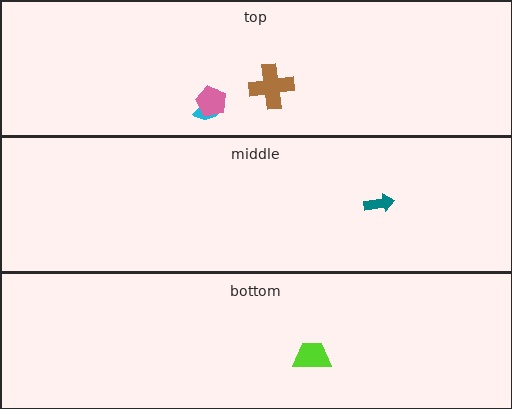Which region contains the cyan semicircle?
The top region.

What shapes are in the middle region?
The teal arrow.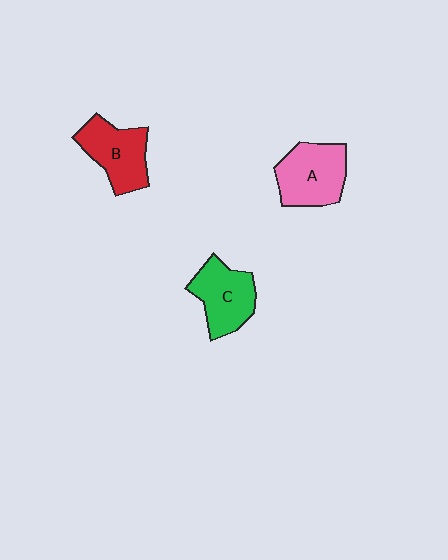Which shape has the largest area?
Shape A (pink).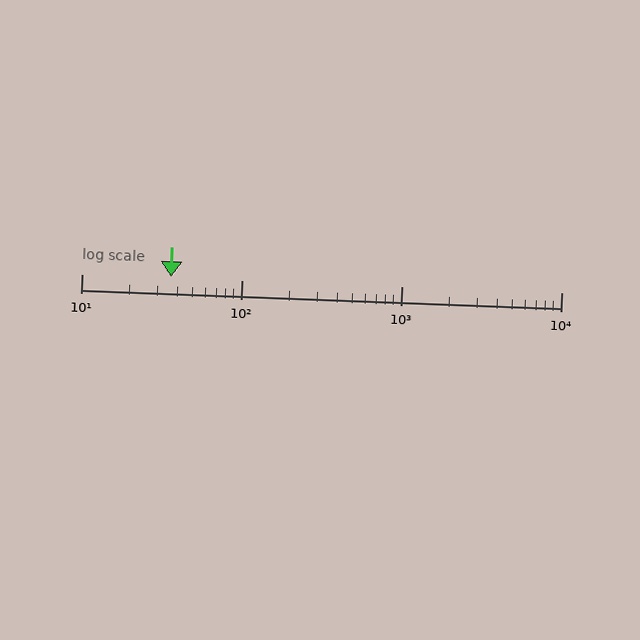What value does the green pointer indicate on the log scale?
The pointer indicates approximately 36.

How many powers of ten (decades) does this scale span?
The scale spans 3 decades, from 10 to 10000.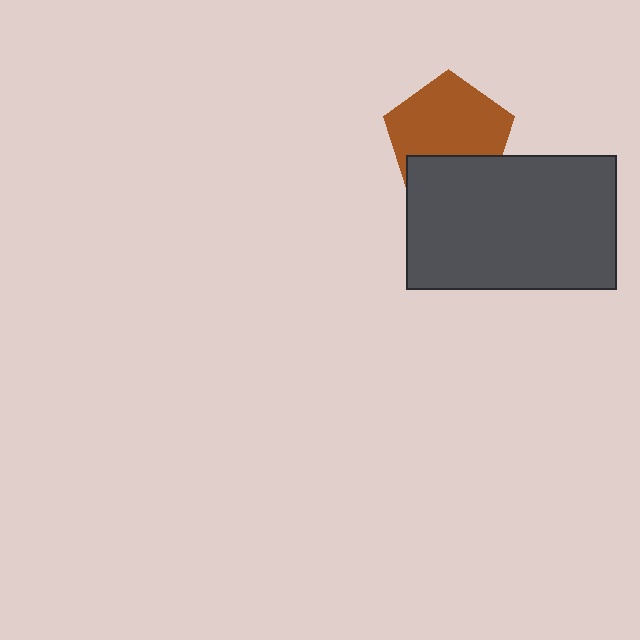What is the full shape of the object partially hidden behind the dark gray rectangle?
The partially hidden object is a brown pentagon.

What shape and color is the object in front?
The object in front is a dark gray rectangle.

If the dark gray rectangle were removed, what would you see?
You would see the complete brown pentagon.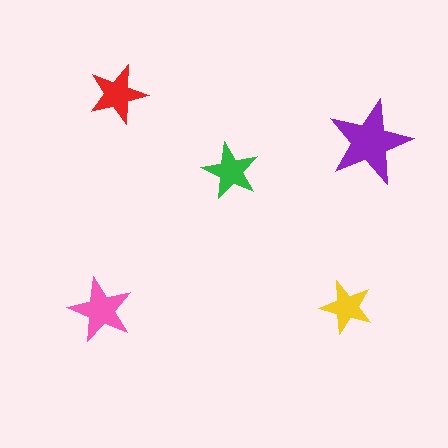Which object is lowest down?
The pink star is bottommost.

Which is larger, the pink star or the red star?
The pink one.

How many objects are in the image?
There are 5 objects in the image.